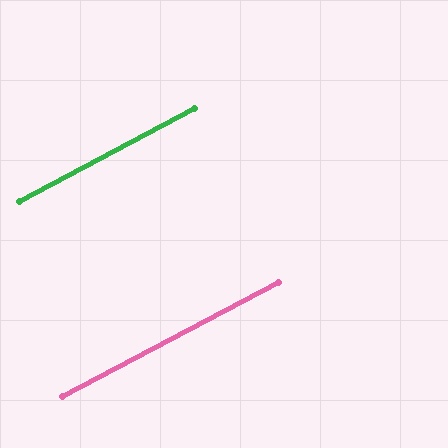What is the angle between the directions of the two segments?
Approximately 0 degrees.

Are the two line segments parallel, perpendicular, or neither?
Parallel — their directions differ by only 0.2°.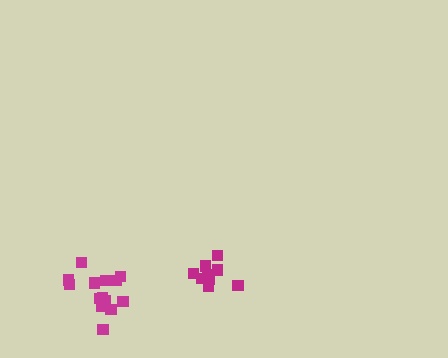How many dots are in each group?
Group 1: 14 dots, Group 2: 11 dots (25 total).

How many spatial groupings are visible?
There are 2 spatial groupings.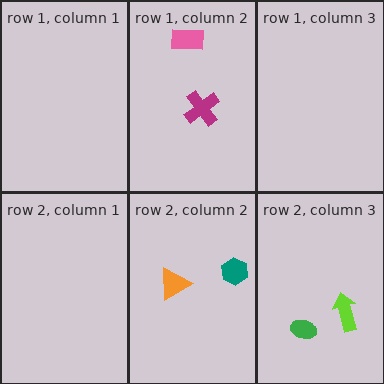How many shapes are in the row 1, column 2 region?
2.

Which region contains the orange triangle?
The row 2, column 2 region.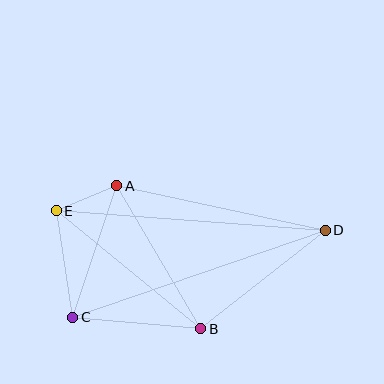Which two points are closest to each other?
Points A and E are closest to each other.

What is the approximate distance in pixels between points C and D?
The distance between C and D is approximately 267 pixels.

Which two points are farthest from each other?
Points D and E are farthest from each other.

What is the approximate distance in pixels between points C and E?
The distance between C and E is approximately 108 pixels.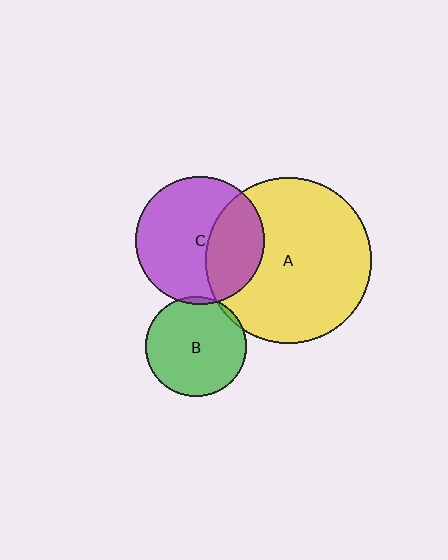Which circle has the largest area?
Circle A (yellow).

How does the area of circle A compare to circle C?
Approximately 1.7 times.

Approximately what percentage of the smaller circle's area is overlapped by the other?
Approximately 5%.